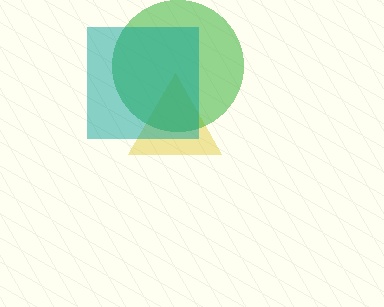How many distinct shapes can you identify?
There are 3 distinct shapes: a yellow triangle, a green circle, a teal square.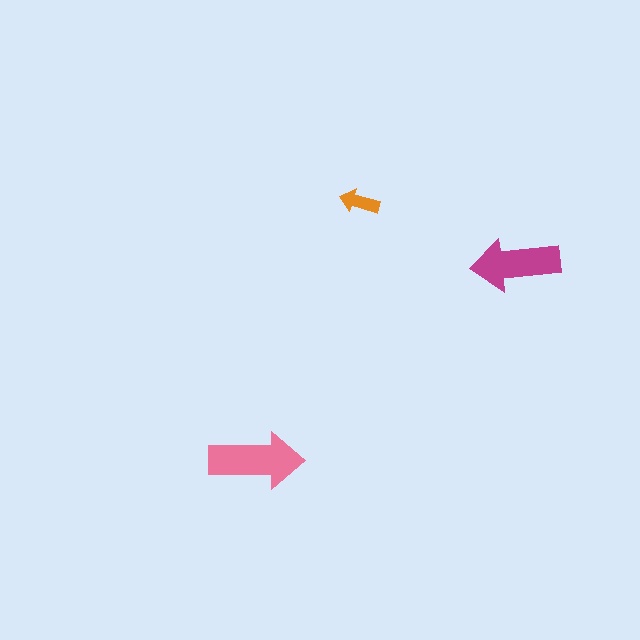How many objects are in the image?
There are 3 objects in the image.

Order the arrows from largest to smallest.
the pink one, the magenta one, the orange one.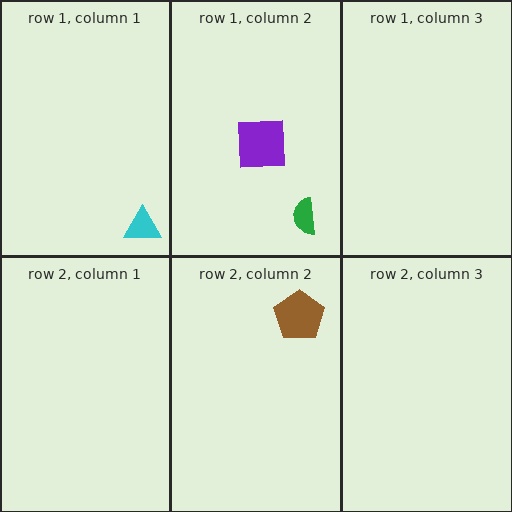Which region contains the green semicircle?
The row 1, column 2 region.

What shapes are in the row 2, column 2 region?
The brown pentagon.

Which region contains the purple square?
The row 1, column 2 region.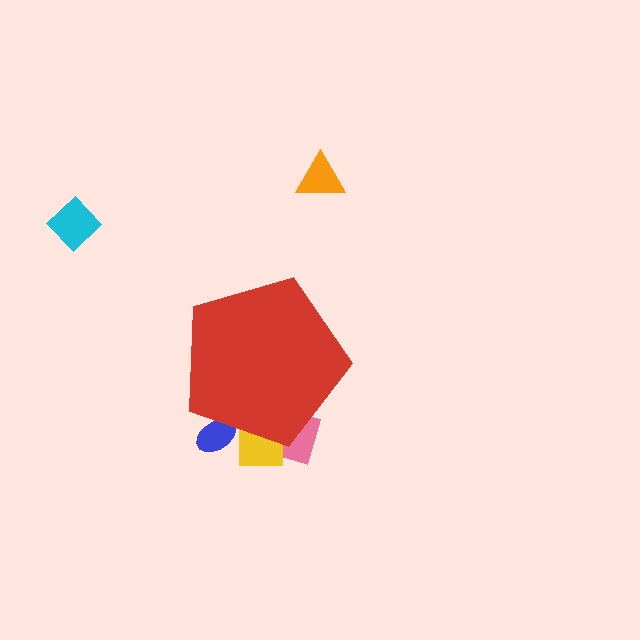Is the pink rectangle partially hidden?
Yes, the pink rectangle is partially hidden behind the red pentagon.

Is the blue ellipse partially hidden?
Yes, the blue ellipse is partially hidden behind the red pentagon.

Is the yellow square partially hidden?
Yes, the yellow square is partially hidden behind the red pentagon.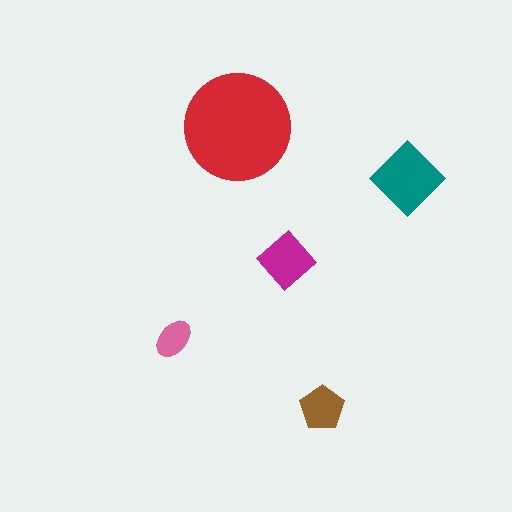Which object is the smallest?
The pink ellipse.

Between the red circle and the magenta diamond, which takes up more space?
The red circle.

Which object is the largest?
The red circle.